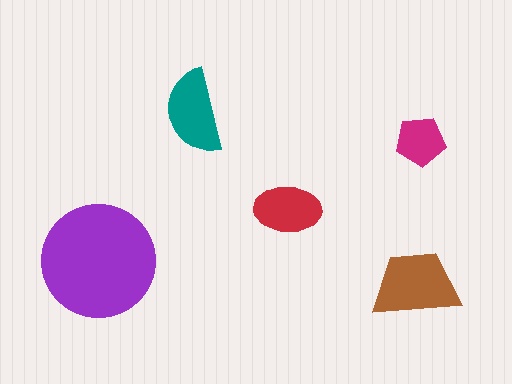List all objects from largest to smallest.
The purple circle, the brown trapezoid, the teal semicircle, the red ellipse, the magenta pentagon.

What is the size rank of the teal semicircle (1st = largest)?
3rd.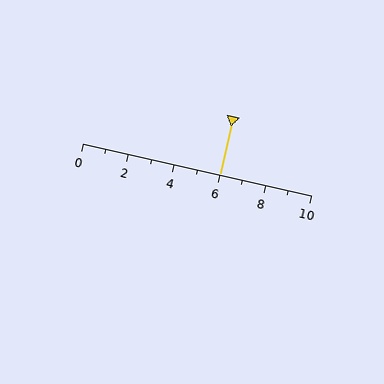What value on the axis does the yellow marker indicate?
The marker indicates approximately 6.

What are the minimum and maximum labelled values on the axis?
The axis runs from 0 to 10.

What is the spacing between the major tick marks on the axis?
The major ticks are spaced 2 apart.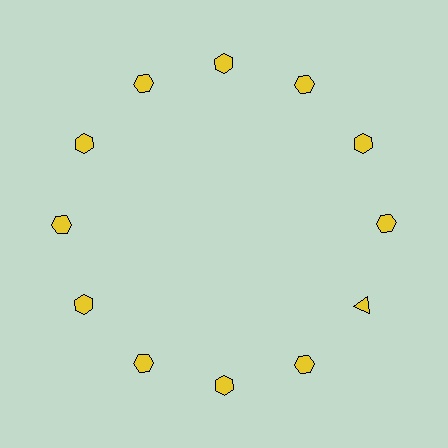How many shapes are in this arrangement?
There are 12 shapes arranged in a ring pattern.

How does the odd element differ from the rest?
It has a different shape: triangle instead of hexagon.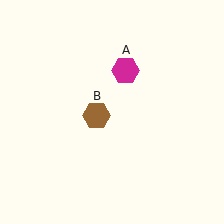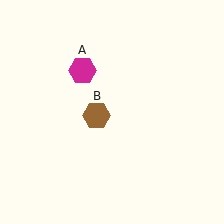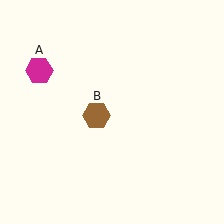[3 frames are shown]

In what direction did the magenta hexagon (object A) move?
The magenta hexagon (object A) moved left.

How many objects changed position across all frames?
1 object changed position: magenta hexagon (object A).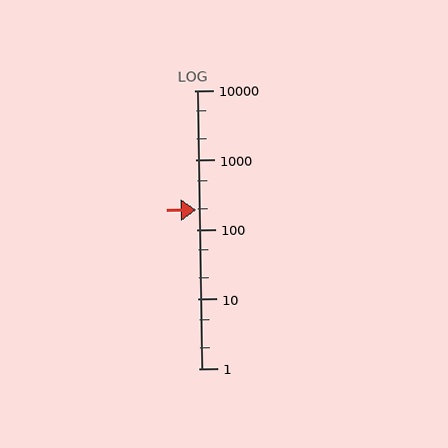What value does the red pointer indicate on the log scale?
The pointer indicates approximately 190.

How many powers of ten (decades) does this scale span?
The scale spans 4 decades, from 1 to 10000.